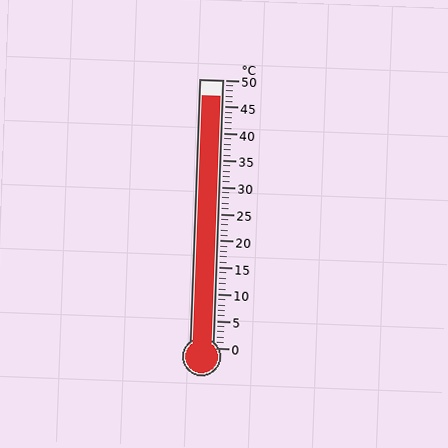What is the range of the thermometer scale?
The thermometer scale ranges from 0°C to 50°C.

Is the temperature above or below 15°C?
The temperature is above 15°C.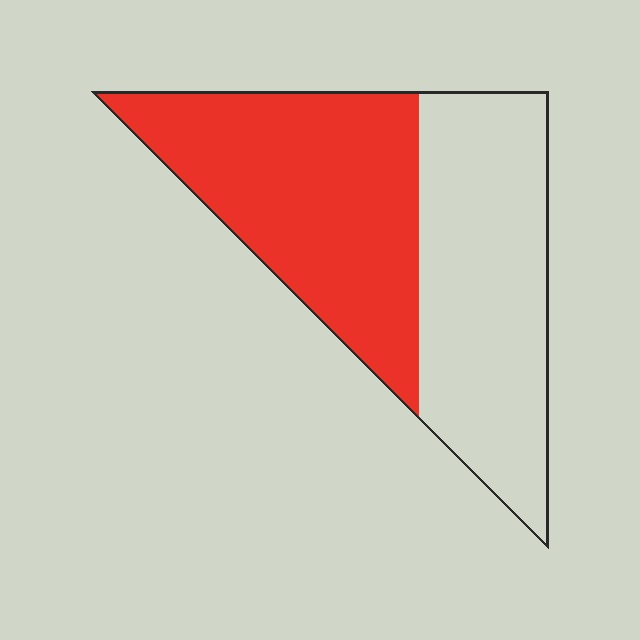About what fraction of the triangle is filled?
About one half (1/2).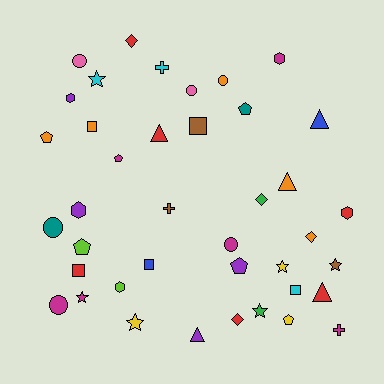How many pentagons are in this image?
There are 6 pentagons.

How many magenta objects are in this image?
There are 6 magenta objects.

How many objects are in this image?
There are 40 objects.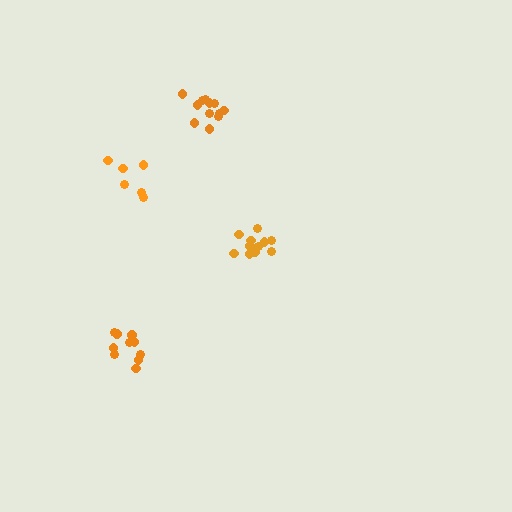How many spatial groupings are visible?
There are 4 spatial groupings.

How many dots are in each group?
Group 1: 6 dots, Group 2: 12 dots, Group 3: 10 dots, Group 4: 11 dots (39 total).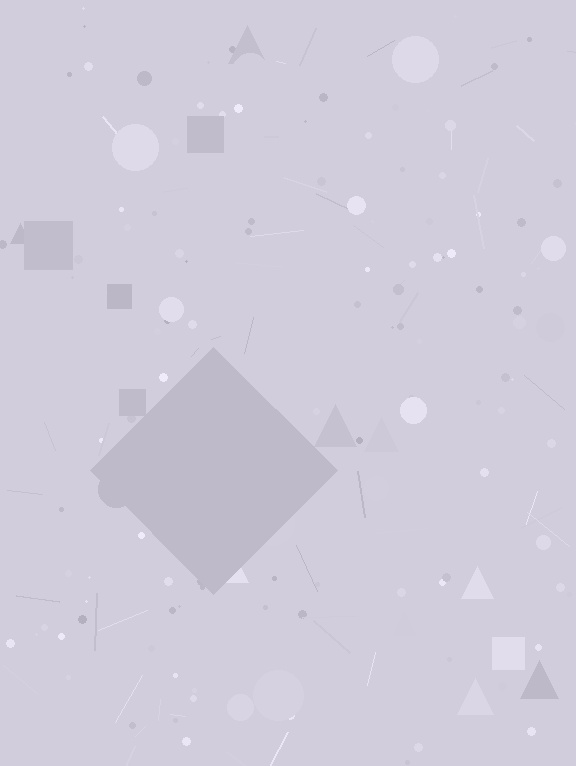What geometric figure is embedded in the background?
A diamond is embedded in the background.